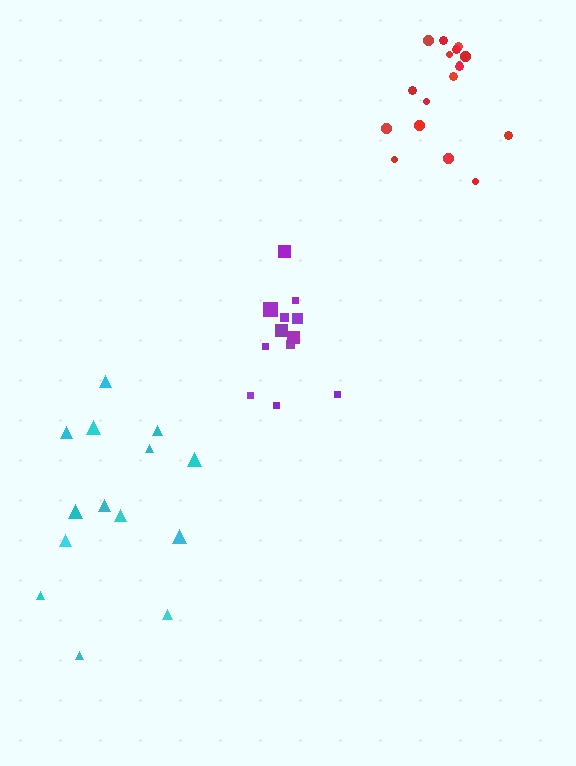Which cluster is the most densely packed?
Red.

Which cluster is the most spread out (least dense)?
Cyan.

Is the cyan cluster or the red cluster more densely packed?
Red.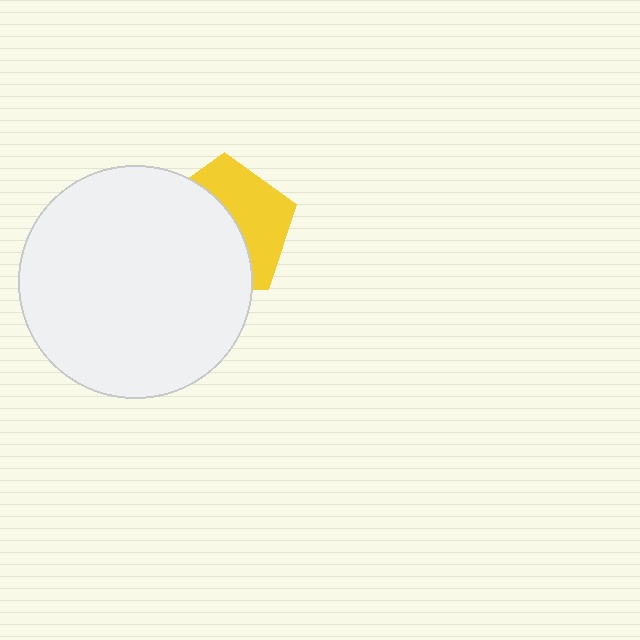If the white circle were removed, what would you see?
You would see the complete yellow pentagon.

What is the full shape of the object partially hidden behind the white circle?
The partially hidden object is a yellow pentagon.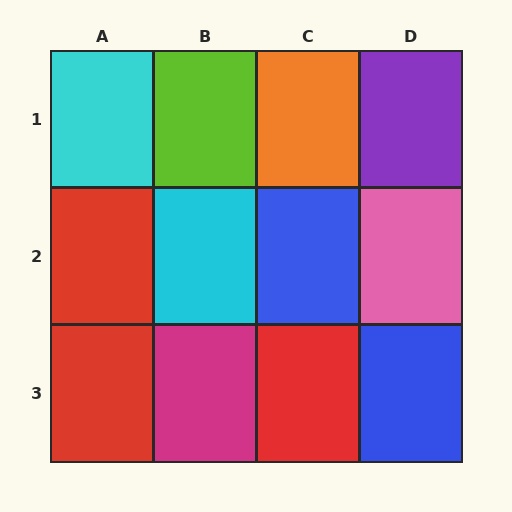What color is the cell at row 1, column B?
Lime.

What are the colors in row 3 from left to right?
Red, magenta, red, blue.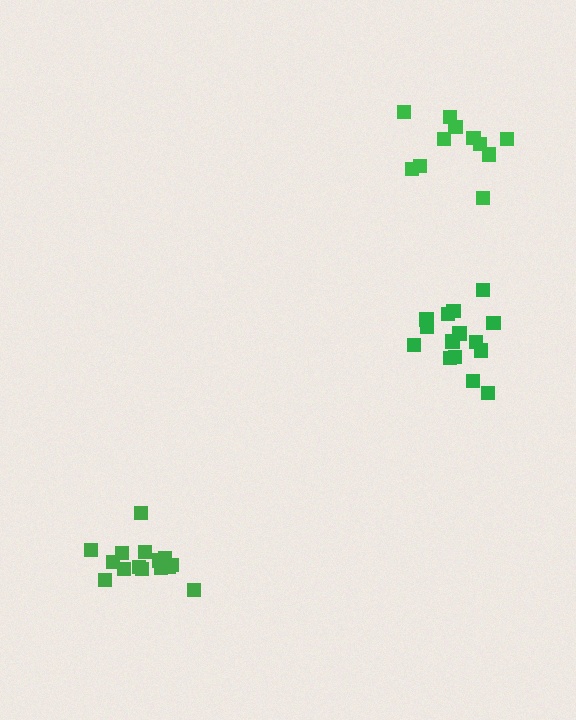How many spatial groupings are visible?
There are 3 spatial groupings.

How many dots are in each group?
Group 1: 15 dots, Group 2: 11 dots, Group 3: 15 dots (41 total).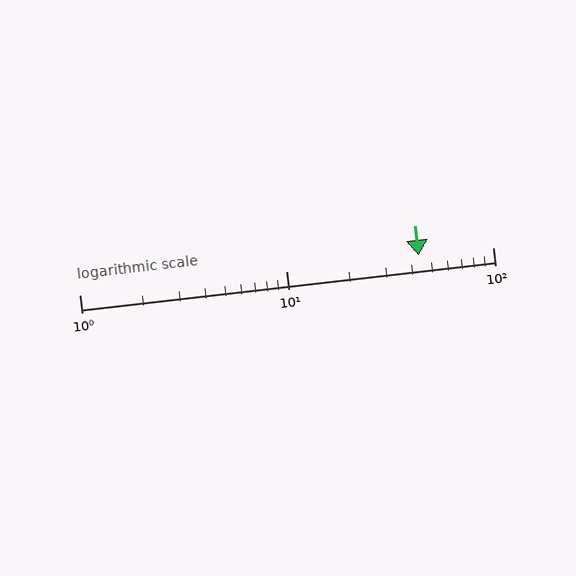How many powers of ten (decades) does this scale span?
The scale spans 2 decades, from 1 to 100.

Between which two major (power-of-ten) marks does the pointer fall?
The pointer is between 10 and 100.